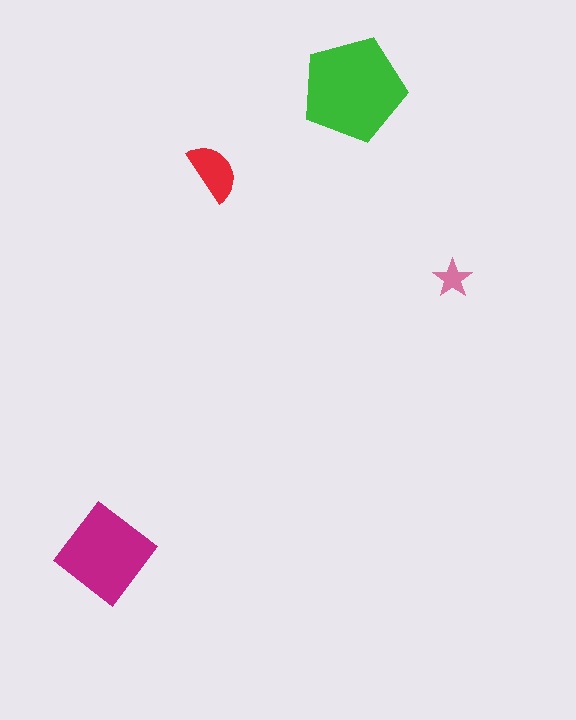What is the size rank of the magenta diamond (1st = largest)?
2nd.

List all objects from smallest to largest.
The pink star, the red semicircle, the magenta diamond, the green pentagon.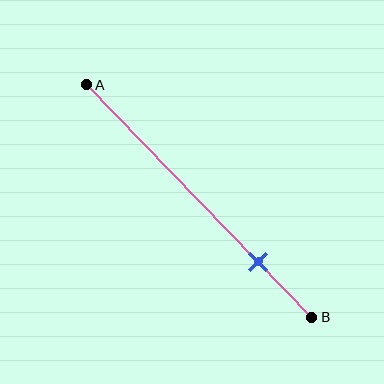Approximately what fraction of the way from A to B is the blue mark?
The blue mark is approximately 75% of the way from A to B.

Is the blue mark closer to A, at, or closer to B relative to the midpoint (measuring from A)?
The blue mark is closer to point B than the midpoint of segment AB.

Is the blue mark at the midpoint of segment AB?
No, the mark is at about 75% from A, not at the 50% midpoint.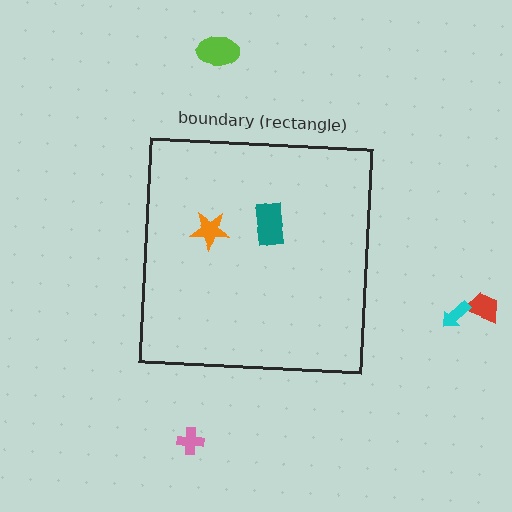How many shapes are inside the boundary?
2 inside, 4 outside.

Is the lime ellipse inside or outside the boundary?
Outside.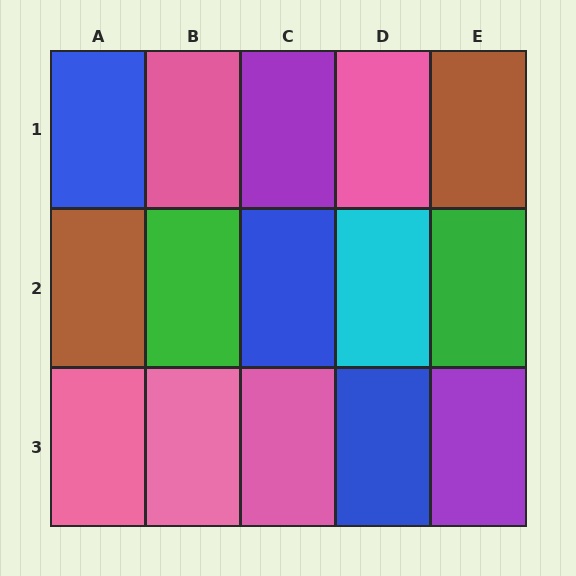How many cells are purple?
2 cells are purple.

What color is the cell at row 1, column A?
Blue.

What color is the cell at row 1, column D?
Pink.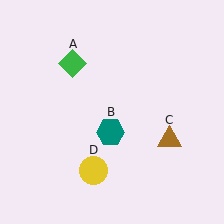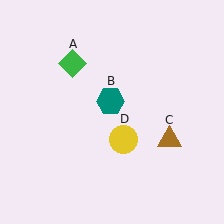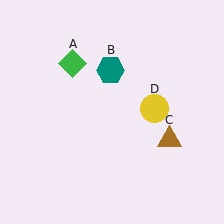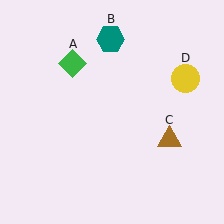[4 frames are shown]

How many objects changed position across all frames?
2 objects changed position: teal hexagon (object B), yellow circle (object D).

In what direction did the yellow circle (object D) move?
The yellow circle (object D) moved up and to the right.